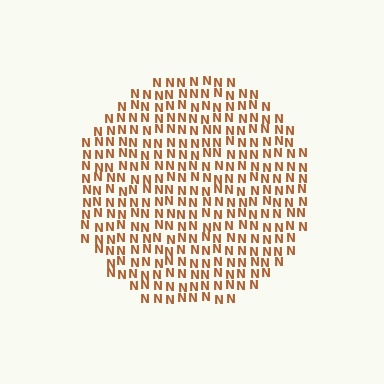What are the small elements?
The small elements are letter N's.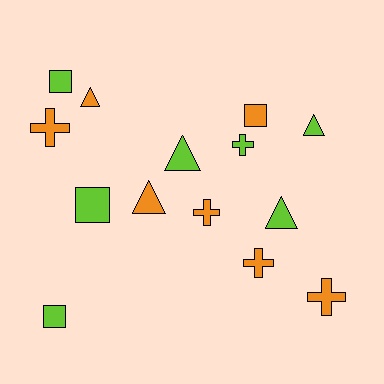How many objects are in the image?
There are 14 objects.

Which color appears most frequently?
Lime, with 7 objects.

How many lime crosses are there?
There is 1 lime cross.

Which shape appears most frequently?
Triangle, with 5 objects.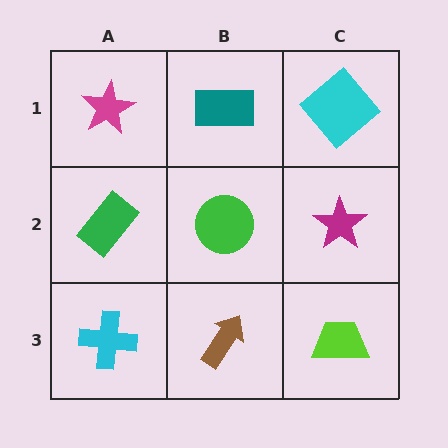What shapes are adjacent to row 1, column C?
A magenta star (row 2, column C), a teal rectangle (row 1, column B).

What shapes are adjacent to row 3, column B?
A green circle (row 2, column B), a cyan cross (row 3, column A), a lime trapezoid (row 3, column C).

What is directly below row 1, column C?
A magenta star.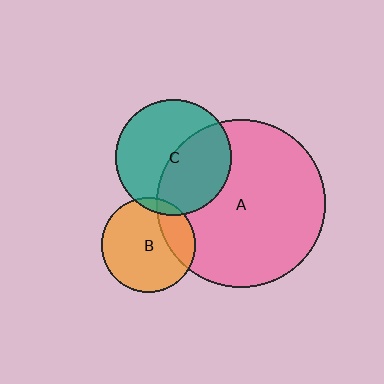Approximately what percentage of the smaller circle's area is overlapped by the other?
Approximately 5%.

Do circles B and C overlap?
Yes.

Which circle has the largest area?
Circle A (pink).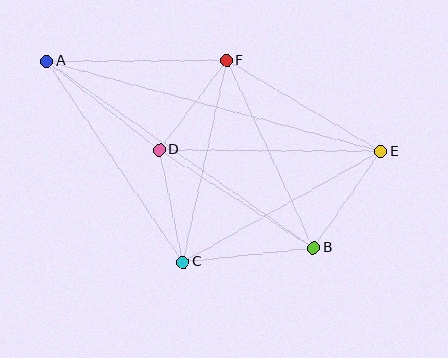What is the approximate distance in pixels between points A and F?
The distance between A and F is approximately 180 pixels.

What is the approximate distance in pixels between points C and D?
The distance between C and D is approximately 114 pixels.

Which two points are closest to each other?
Points D and F are closest to each other.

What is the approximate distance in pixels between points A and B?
The distance between A and B is approximately 326 pixels.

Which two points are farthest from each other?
Points A and E are farthest from each other.